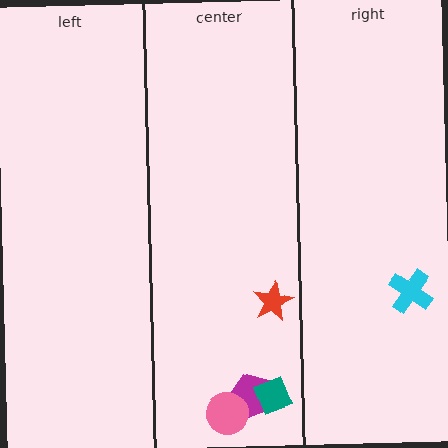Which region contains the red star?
The center region.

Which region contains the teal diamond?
The center region.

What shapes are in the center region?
The magenta pentagon, the pink circle, the teal diamond, the red star.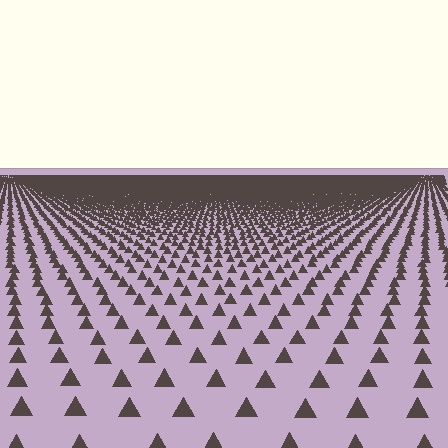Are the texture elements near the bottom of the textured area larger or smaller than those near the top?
Larger. Near the bottom, elements are closer to the viewer and appear at a bigger on-screen size.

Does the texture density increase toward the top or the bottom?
Density increases toward the top.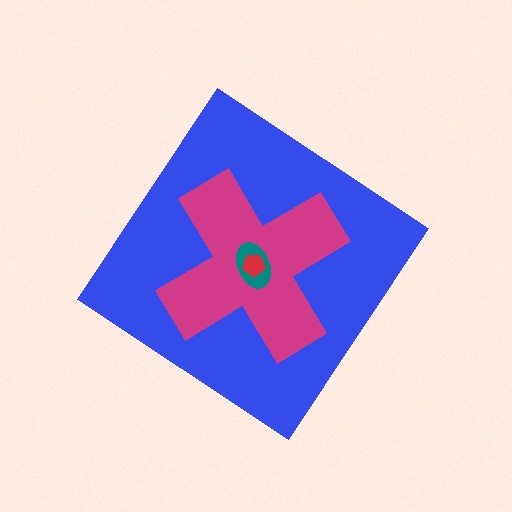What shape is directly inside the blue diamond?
The magenta cross.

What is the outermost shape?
The blue diamond.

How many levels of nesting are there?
4.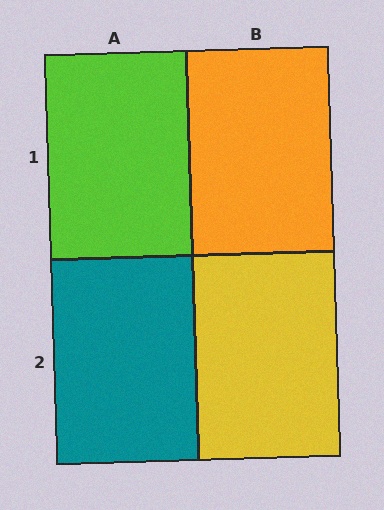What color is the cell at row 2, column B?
Yellow.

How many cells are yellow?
1 cell is yellow.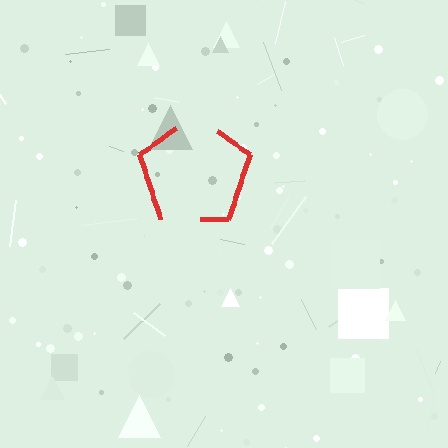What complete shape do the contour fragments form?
The contour fragments form a pentagon.